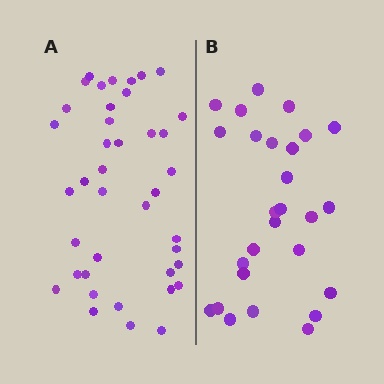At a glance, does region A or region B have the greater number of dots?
Region A (the left region) has more dots.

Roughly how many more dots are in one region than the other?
Region A has approximately 15 more dots than region B.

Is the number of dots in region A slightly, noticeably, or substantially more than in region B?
Region A has substantially more. The ratio is roughly 1.5 to 1.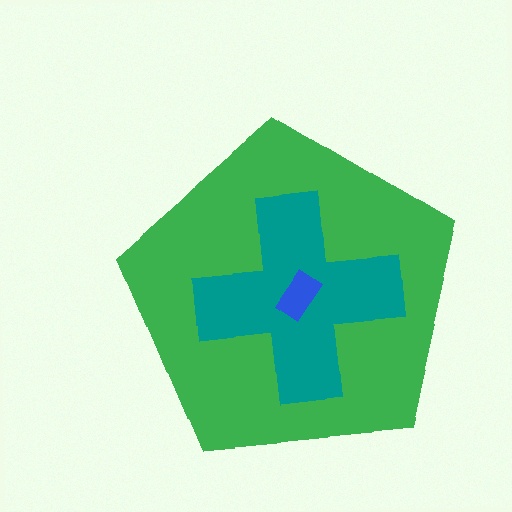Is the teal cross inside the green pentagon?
Yes.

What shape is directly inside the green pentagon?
The teal cross.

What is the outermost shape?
The green pentagon.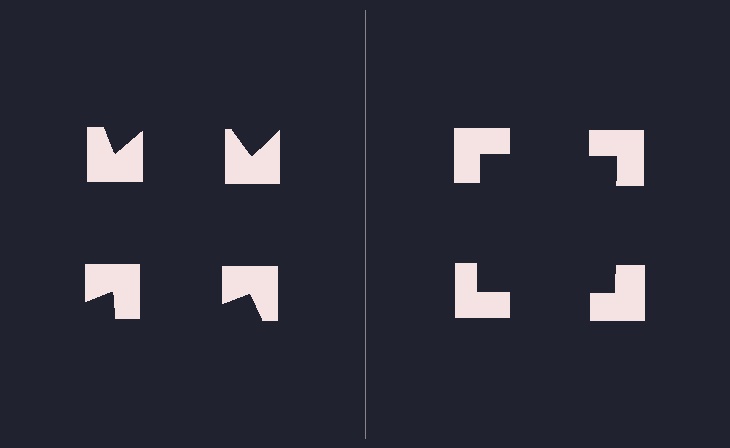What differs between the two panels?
The notched squares are positioned identically on both sides; only the wedge orientations differ. On the right they align to a square; on the left they are misaligned.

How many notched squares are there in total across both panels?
8 — 4 on each side.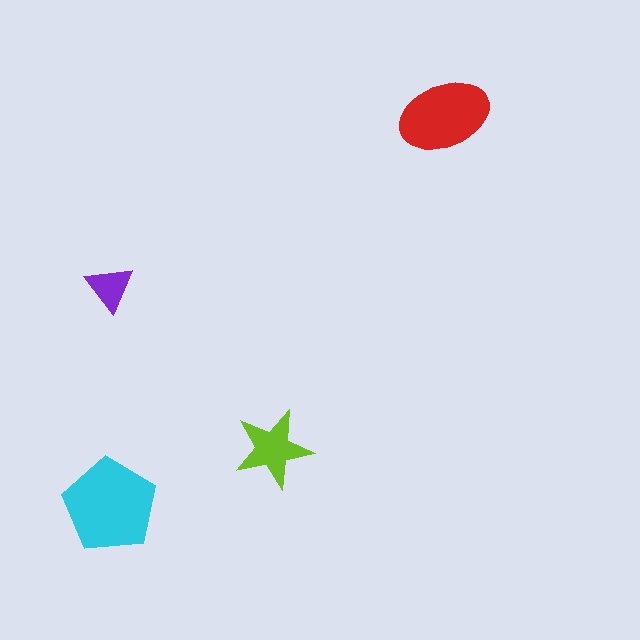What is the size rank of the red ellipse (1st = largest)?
2nd.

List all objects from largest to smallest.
The cyan pentagon, the red ellipse, the lime star, the purple triangle.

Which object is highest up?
The red ellipse is topmost.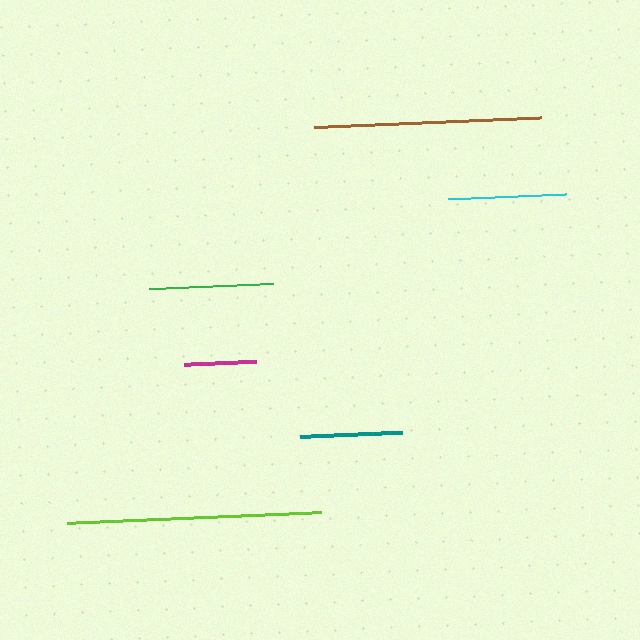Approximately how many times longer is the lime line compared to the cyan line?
The lime line is approximately 2.1 times the length of the cyan line.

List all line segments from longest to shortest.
From longest to shortest: lime, brown, green, cyan, teal, magenta.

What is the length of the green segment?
The green segment is approximately 125 pixels long.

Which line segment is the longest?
The lime line is the longest at approximately 254 pixels.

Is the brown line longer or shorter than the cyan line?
The brown line is longer than the cyan line.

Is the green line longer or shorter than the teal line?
The green line is longer than the teal line.